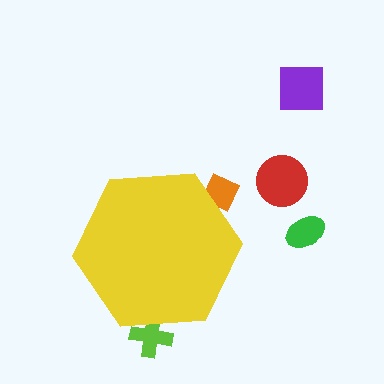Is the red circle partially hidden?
No, the red circle is fully visible.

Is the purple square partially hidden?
No, the purple square is fully visible.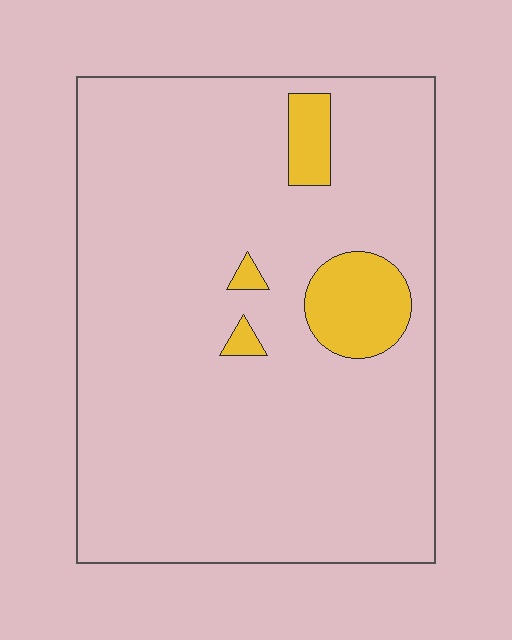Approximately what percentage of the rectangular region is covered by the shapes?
Approximately 10%.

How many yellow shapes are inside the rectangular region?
4.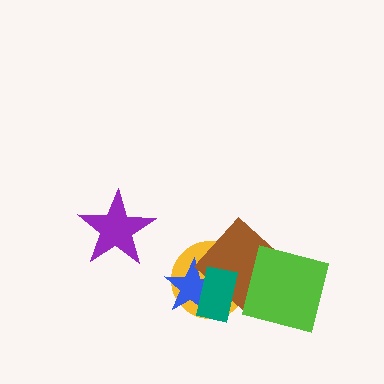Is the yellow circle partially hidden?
Yes, it is partially covered by another shape.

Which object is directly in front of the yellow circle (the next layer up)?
The blue star is directly in front of the yellow circle.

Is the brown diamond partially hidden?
Yes, it is partially covered by another shape.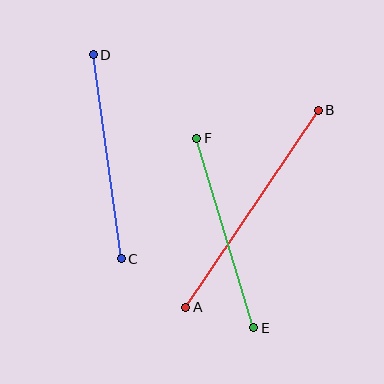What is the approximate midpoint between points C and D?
The midpoint is at approximately (107, 157) pixels.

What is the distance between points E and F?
The distance is approximately 198 pixels.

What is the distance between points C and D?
The distance is approximately 206 pixels.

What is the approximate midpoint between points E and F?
The midpoint is at approximately (225, 233) pixels.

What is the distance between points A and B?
The distance is approximately 237 pixels.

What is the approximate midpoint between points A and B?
The midpoint is at approximately (252, 209) pixels.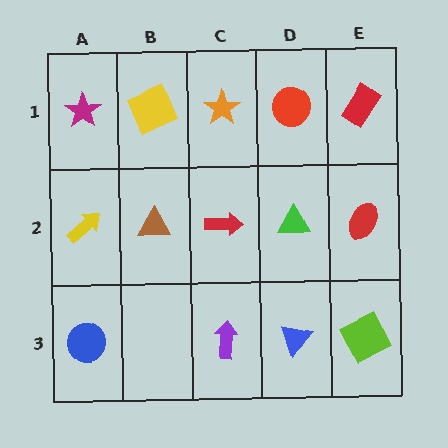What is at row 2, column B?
A brown triangle.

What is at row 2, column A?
A yellow arrow.